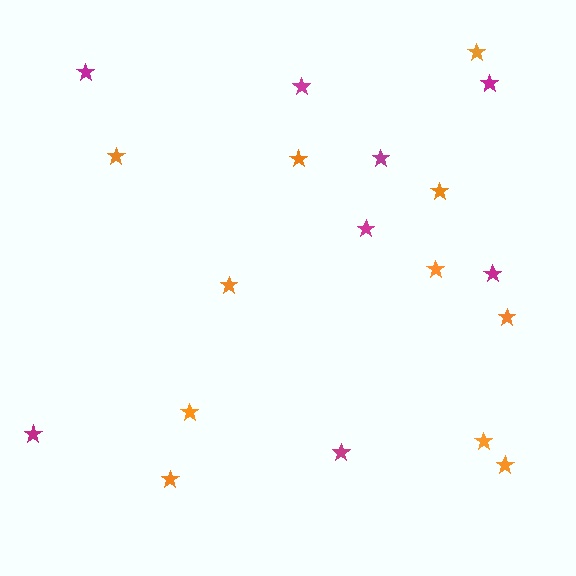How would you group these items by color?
There are 2 groups: one group of magenta stars (8) and one group of orange stars (11).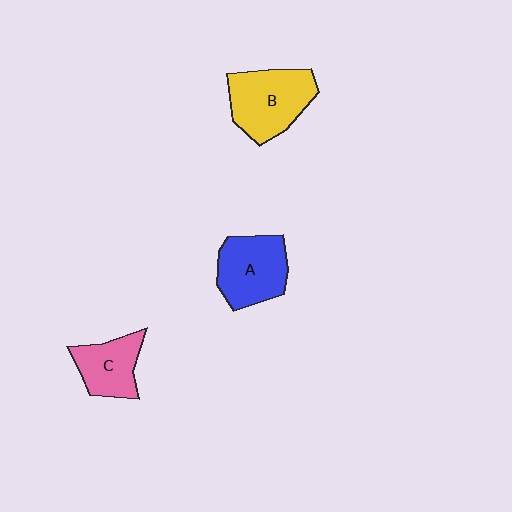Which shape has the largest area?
Shape B (yellow).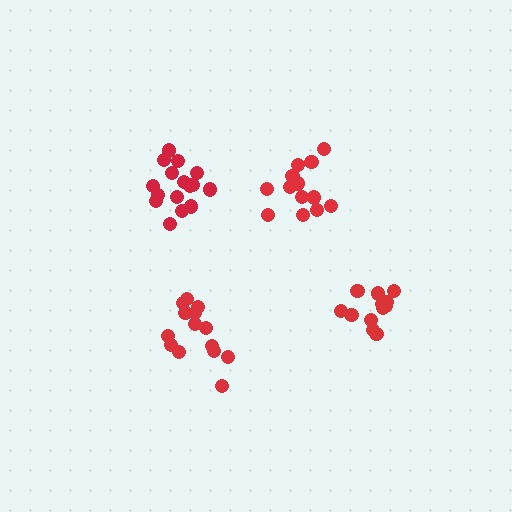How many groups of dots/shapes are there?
There are 4 groups.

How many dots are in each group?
Group 1: 13 dots, Group 2: 12 dots, Group 3: 14 dots, Group 4: 16 dots (55 total).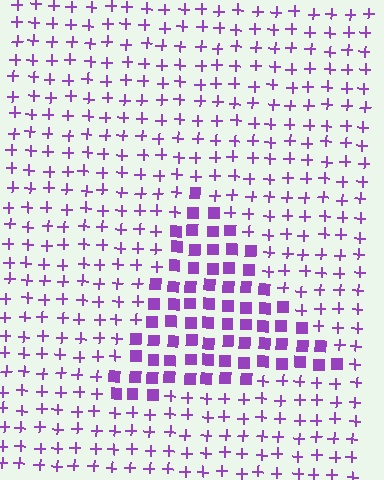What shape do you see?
I see a triangle.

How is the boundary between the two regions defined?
The boundary is defined by a change in element shape: squares inside vs. plus signs outside. All elements share the same color and spacing.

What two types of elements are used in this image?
The image uses squares inside the triangle region and plus signs outside it.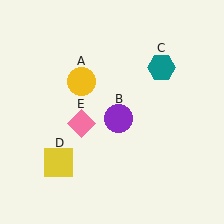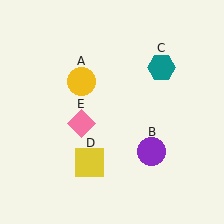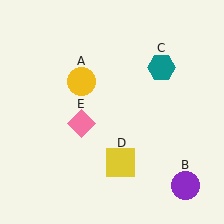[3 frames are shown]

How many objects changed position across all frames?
2 objects changed position: purple circle (object B), yellow square (object D).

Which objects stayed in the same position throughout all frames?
Yellow circle (object A) and teal hexagon (object C) and pink diamond (object E) remained stationary.